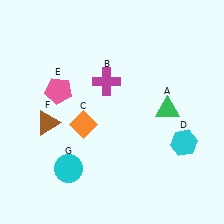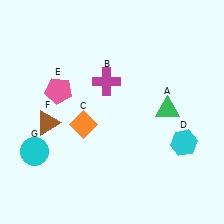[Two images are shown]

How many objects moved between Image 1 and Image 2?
1 object moved between the two images.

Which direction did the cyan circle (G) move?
The cyan circle (G) moved left.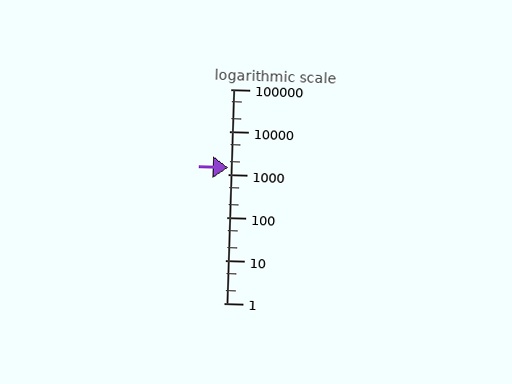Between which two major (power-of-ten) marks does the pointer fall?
The pointer is between 1000 and 10000.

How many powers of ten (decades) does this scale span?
The scale spans 5 decades, from 1 to 100000.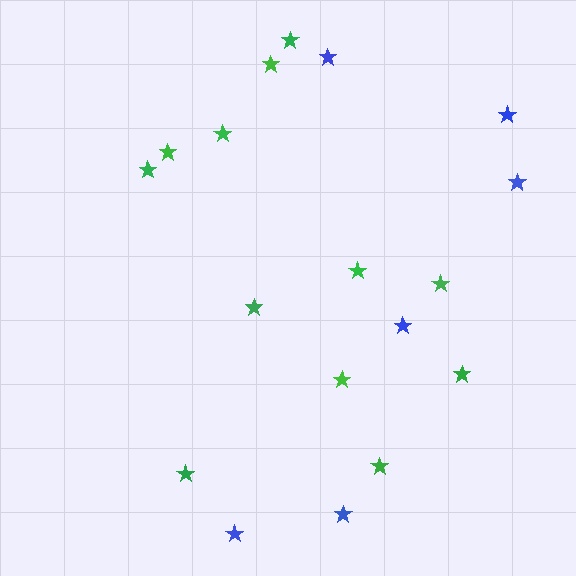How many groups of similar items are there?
There are 2 groups: one group of blue stars (6) and one group of green stars (12).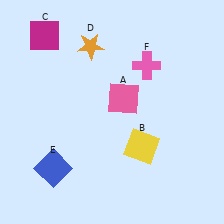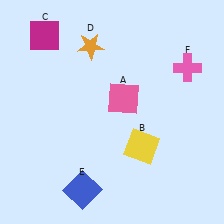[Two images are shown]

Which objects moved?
The objects that moved are: the blue square (E), the pink cross (F).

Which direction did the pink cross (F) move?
The pink cross (F) moved right.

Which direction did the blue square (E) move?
The blue square (E) moved right.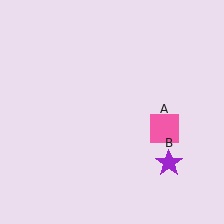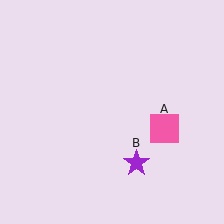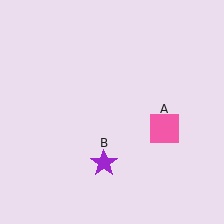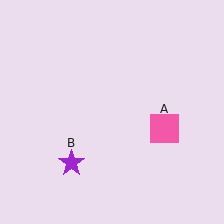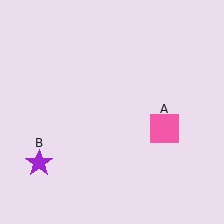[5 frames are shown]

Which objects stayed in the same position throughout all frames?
Pink square (object A) remained stationary.